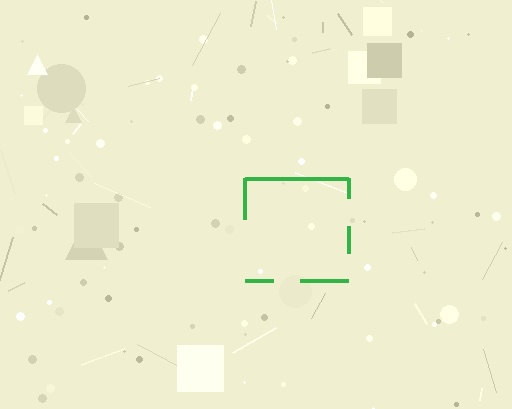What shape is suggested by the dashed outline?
The dashed outline suggests a square.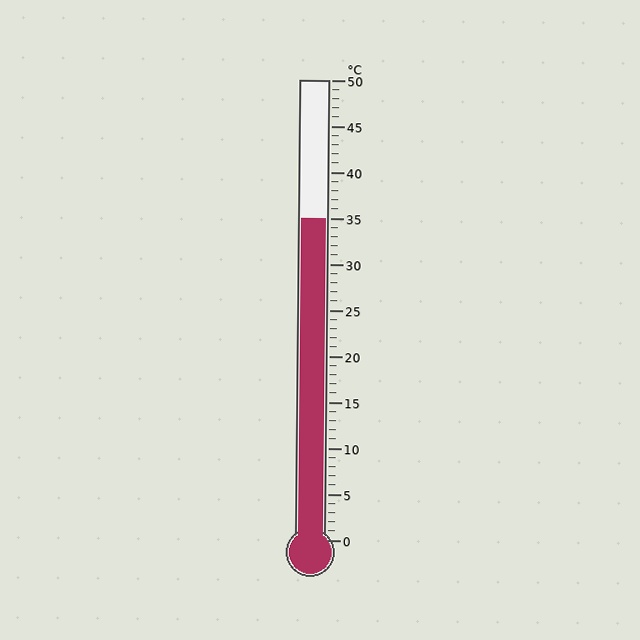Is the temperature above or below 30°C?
The temperature is above 30°C.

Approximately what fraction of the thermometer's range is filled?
The thermometer is filled to approximately 70% of its range.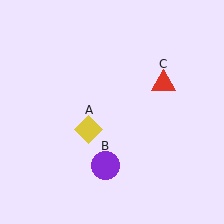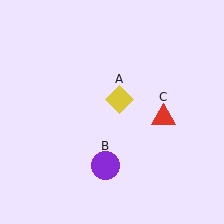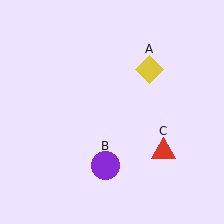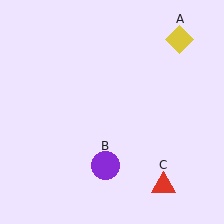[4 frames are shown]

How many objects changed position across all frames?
2 objects changed position: yellow diamond (object A), red triangle (object C).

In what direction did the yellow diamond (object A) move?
The yellow diamond (object A) moved up and to the right.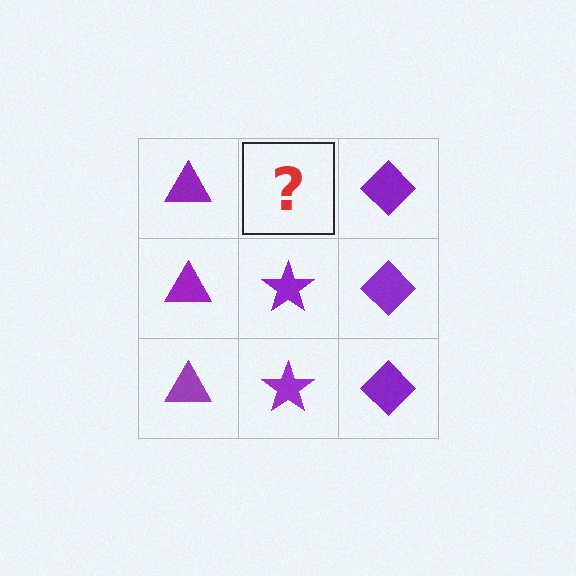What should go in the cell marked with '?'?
The missing cell should contain a purple star.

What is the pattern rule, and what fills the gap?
The rule is that each column has a consistent shape. The gap should be filled with a purple star.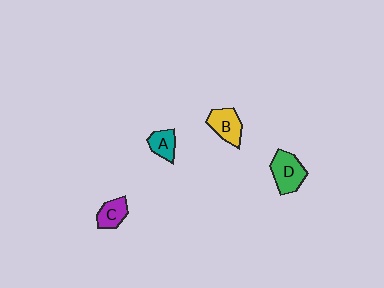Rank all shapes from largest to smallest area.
From largest to smallest: D (green), B (yellow), C (purple), A (teal).